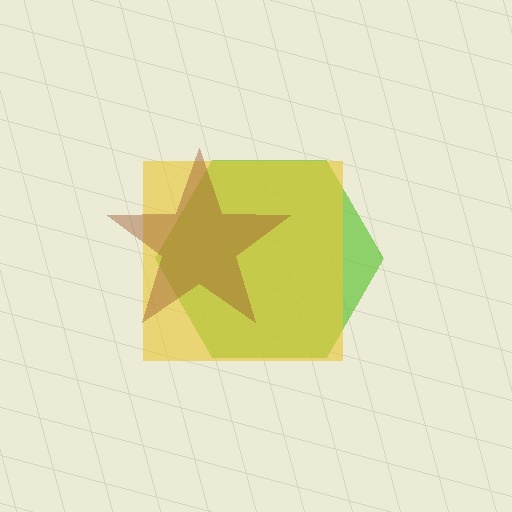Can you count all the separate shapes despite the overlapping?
Yes, there are 3 separate shapes.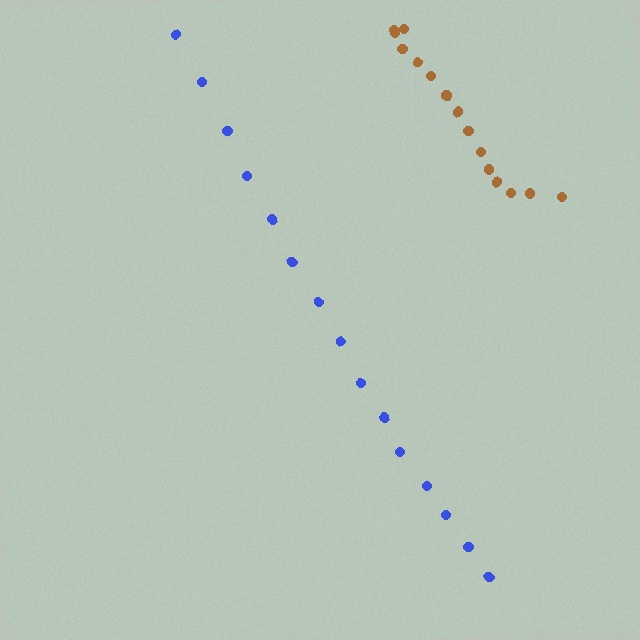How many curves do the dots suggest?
There are 2 distinct paths.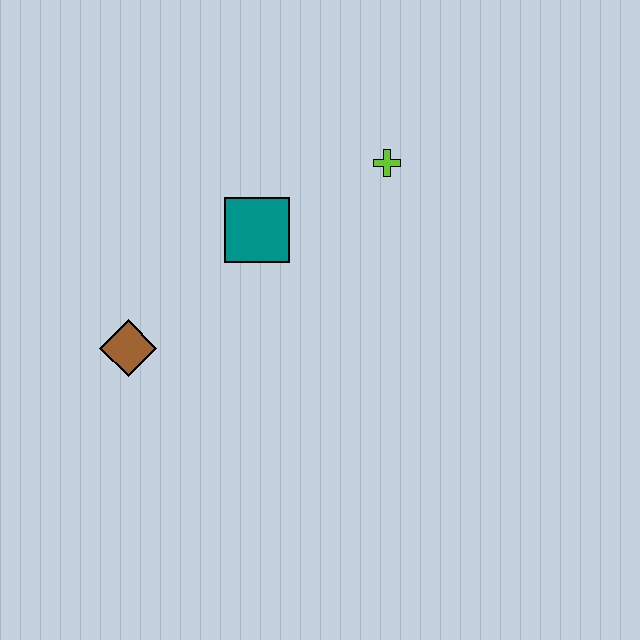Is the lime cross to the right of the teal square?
Yes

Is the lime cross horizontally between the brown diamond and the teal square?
No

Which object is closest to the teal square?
The lime cross is closest to the teal square.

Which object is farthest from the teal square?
The brown diamond is farthest from the teal square.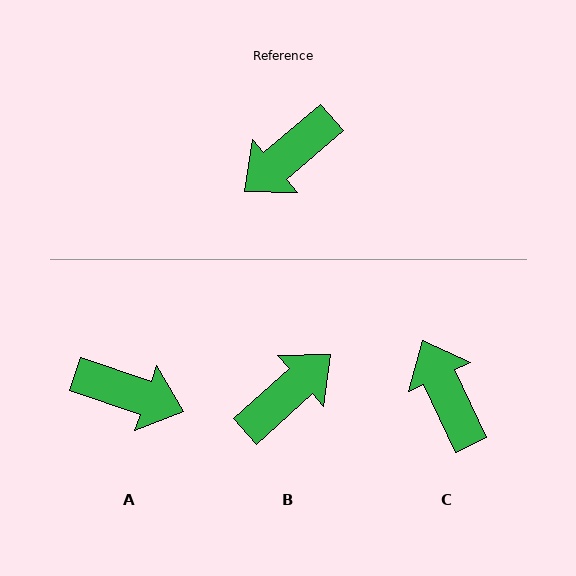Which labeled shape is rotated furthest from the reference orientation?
B, about 178 degrees away.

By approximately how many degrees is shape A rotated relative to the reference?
Approximately 121 degrees counter-clockwise.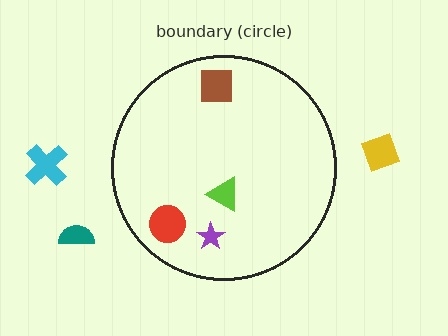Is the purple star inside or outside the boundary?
Inside.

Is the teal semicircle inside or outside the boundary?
Outside.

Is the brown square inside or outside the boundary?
Inside.